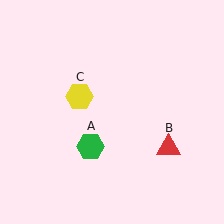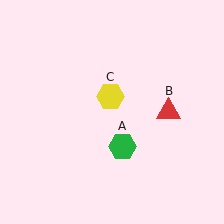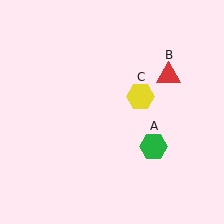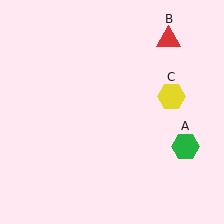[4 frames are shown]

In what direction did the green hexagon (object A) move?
The green hexagon (object A) moved right.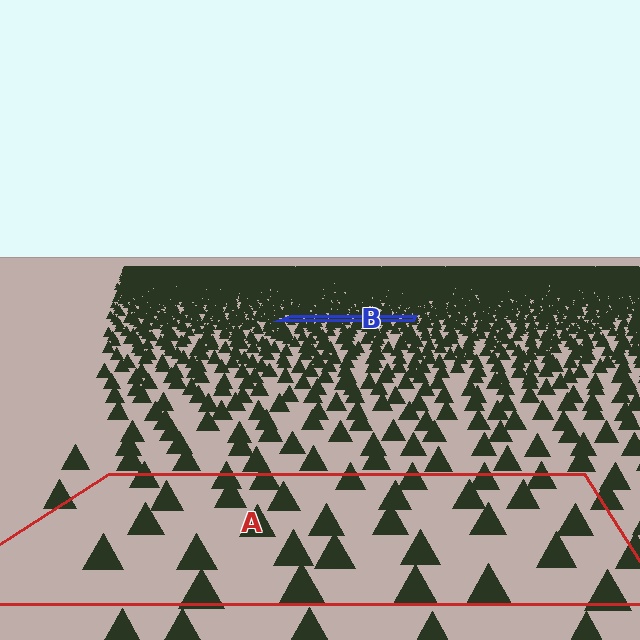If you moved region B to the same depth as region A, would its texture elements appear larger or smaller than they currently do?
They would appear larger. At a closer depth, the same texture elements are projected at a bigger on-screen size.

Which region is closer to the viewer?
Region A is closer. The texture elements there are larger and more spread out.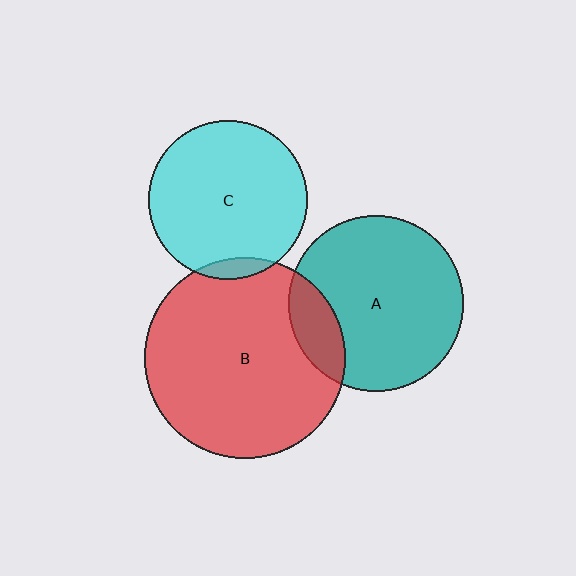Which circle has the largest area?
Circle B (red).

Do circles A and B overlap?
Yes.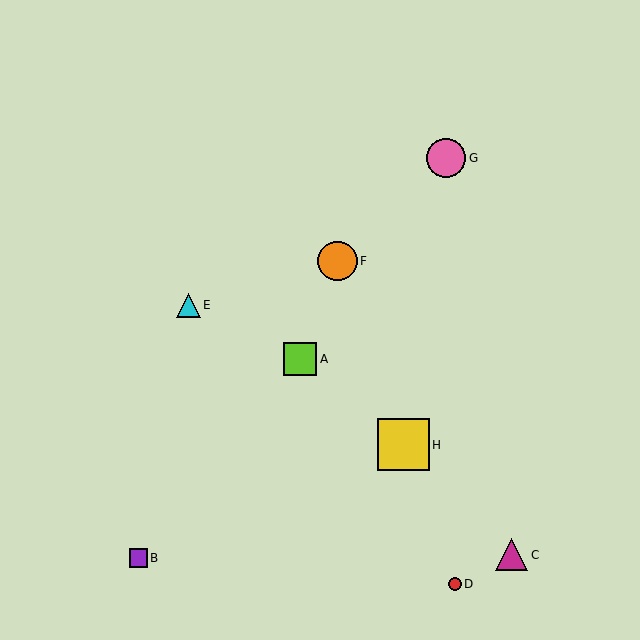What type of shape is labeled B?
Shape B is a purple square.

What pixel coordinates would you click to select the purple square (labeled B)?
Click at (138, 558) to select the purple square B.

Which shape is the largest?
The yellow square (labeled H) is the largest.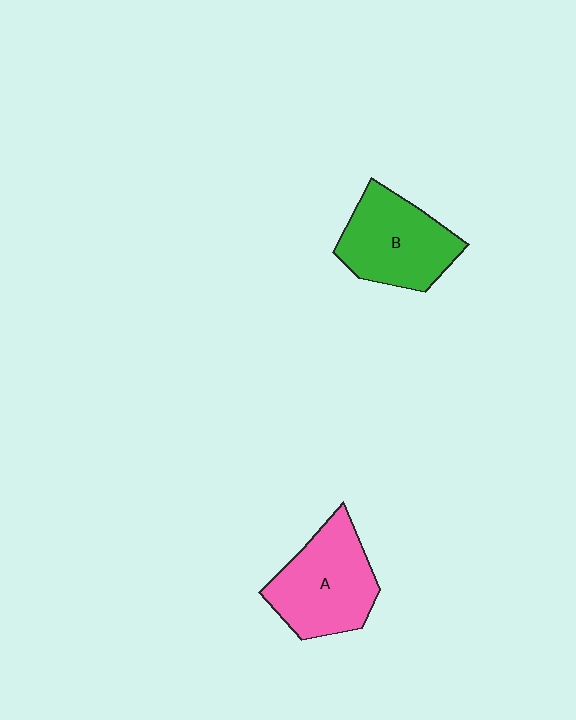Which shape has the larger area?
Shape A (pink).